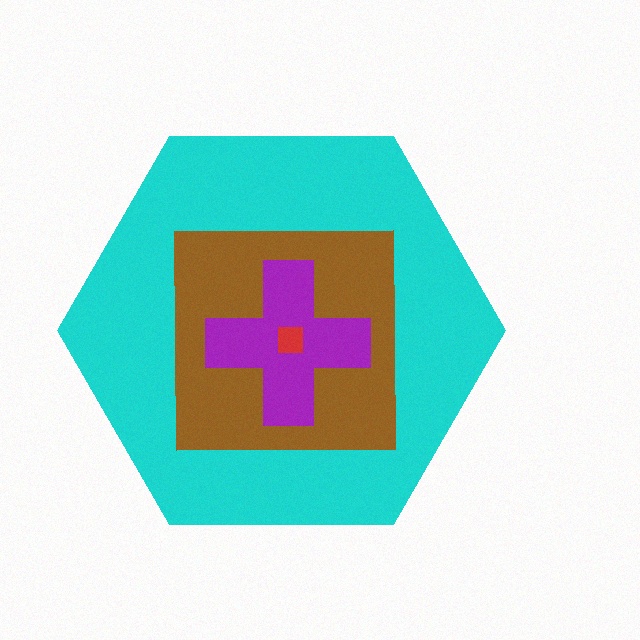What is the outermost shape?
The cyan hexagon.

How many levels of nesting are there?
4.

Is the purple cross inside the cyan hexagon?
Yes.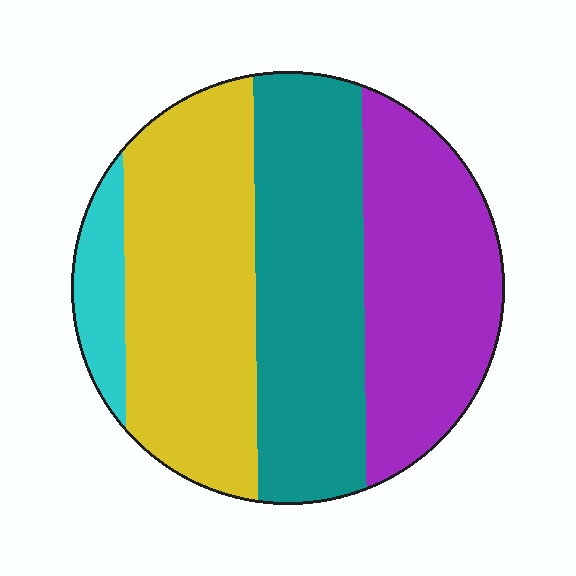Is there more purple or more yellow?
Yellow.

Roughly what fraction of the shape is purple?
Purple covers 28% of the shape.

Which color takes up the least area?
Cyan, at roughly 5%.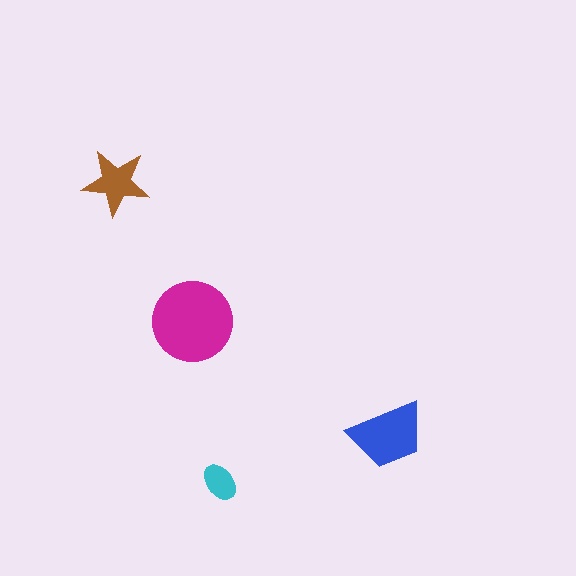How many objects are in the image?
There are 4 objects in the image.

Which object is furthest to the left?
The brown star is leftmost.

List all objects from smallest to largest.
The cyan ellipse, the brown star, the blue trapezoid, the magenta circle.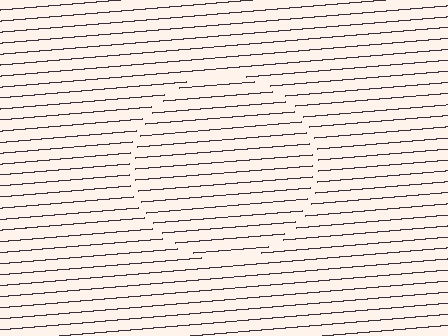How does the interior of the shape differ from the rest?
The interior of the shape contains the same grating, shifted by half a period — the contour is defined by the phase discontinuity where line-ends from the inner and outer gratings abut.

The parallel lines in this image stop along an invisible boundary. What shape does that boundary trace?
An illusory circle. The interior of the shape contains the same grating, shifted by half a period — the contour is defined by the phase discontinuity where line-ends from the inner and outer gratings abut.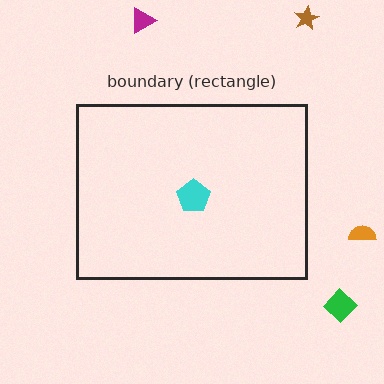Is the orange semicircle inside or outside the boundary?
Outside.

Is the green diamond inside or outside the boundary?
Outside.